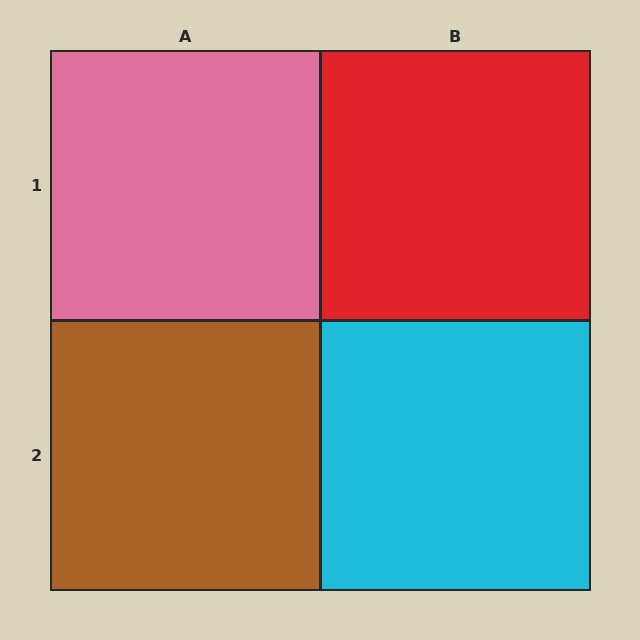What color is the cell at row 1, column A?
Pink.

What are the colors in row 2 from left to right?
Brown, cyan.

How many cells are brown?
1 cell is brown.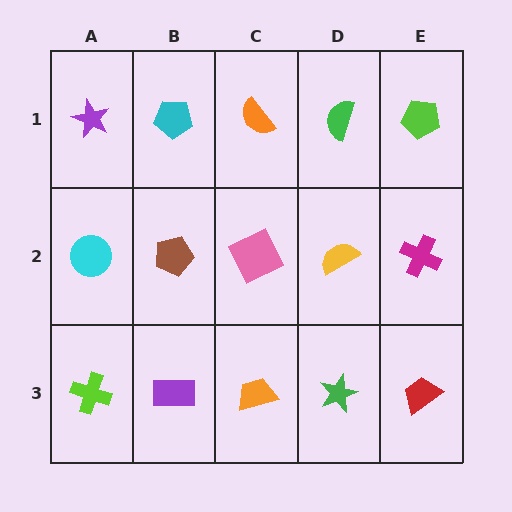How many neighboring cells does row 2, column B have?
4.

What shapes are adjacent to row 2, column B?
A cyan pentagon (row 1, column B), a purple rectangle (row 3, column B), a cyan circle (row 2, column A), a pink square (row 2, column C).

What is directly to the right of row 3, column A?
A purple rectangle.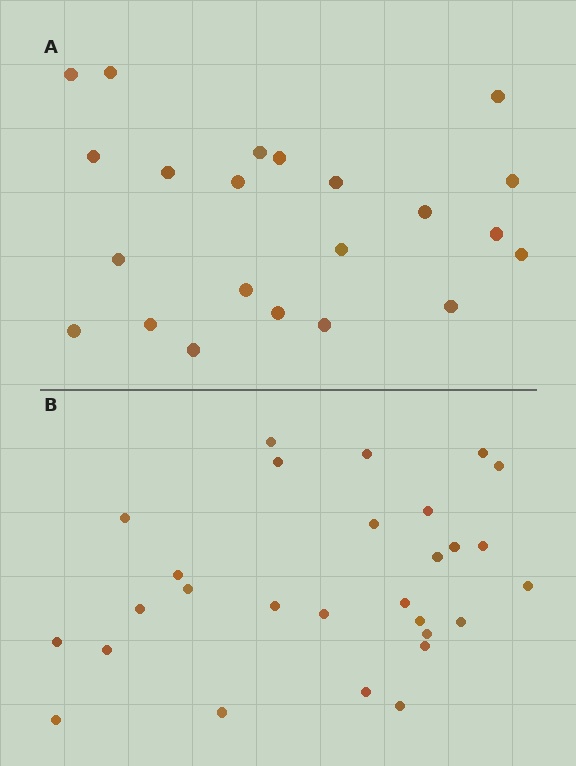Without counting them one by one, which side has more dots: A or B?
Region B (the bottom region) has more dots.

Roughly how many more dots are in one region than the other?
Region B has about 6 more dots than region A.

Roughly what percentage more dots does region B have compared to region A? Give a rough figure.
About 25% more.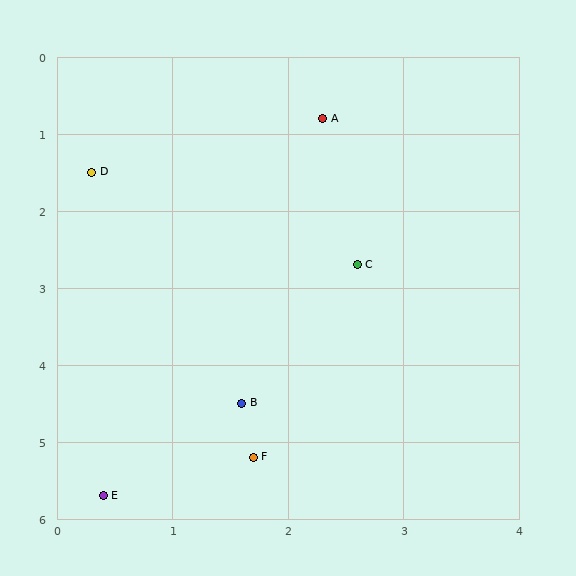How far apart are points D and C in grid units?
Points D and C are about 2.6 grid units apart.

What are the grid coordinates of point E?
Point E is at approximately (0.4, 5.7).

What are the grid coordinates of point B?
Point B is at approximately (1.6, 4.5).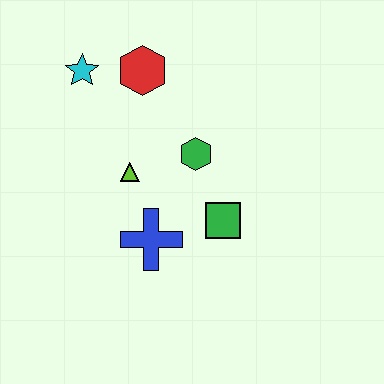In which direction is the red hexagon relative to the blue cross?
The red hexagon is above the blue cross.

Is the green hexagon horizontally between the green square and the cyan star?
Yes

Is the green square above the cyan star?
No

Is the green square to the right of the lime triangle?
Yes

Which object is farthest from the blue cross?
The cyan star is farthest from the blue cross.